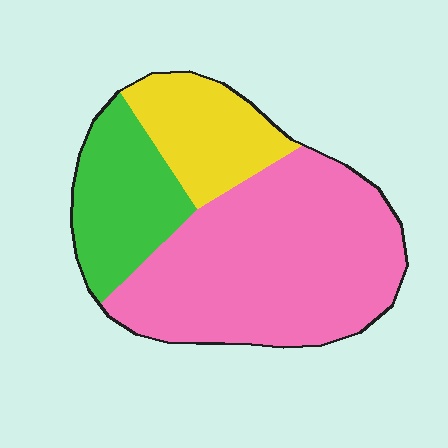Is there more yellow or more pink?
Pink.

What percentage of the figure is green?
Green takes up about one fifth (1/5) of the figure.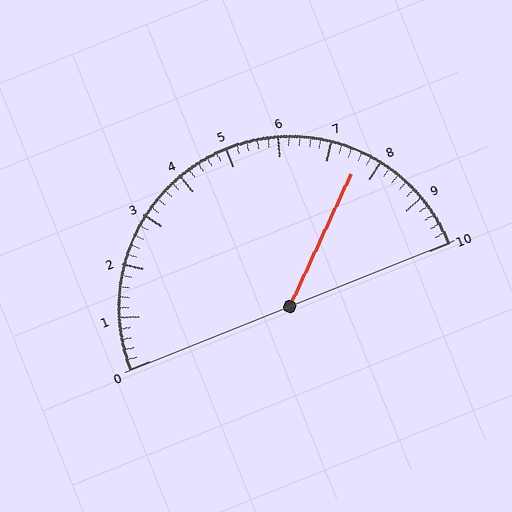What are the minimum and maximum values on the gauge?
The gauge ranges from 0 to 10.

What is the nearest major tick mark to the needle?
The nearest major tick mark is 8.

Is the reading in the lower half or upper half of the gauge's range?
The reading is in the upper half of the range (0 to 10).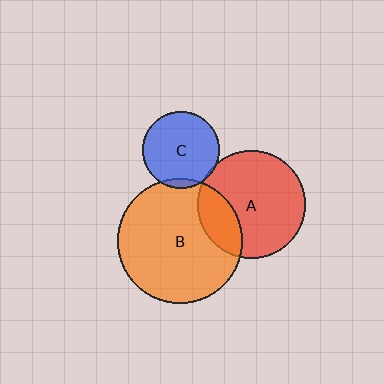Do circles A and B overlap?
Yes.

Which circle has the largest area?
Circle B (orange).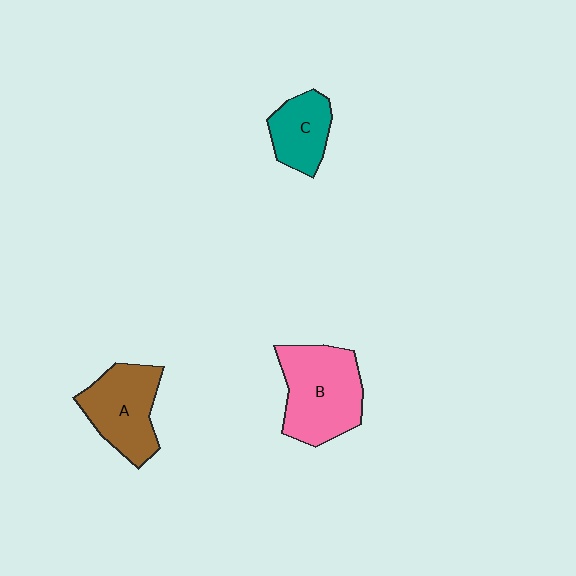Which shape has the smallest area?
Shape C (teal).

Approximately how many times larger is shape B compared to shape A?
Approximately 1.2 times.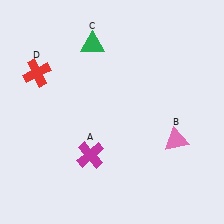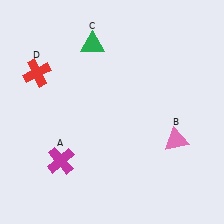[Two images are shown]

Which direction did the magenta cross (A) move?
The magenta cross (A) moved left.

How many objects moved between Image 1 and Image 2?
1 object moved between the two images.